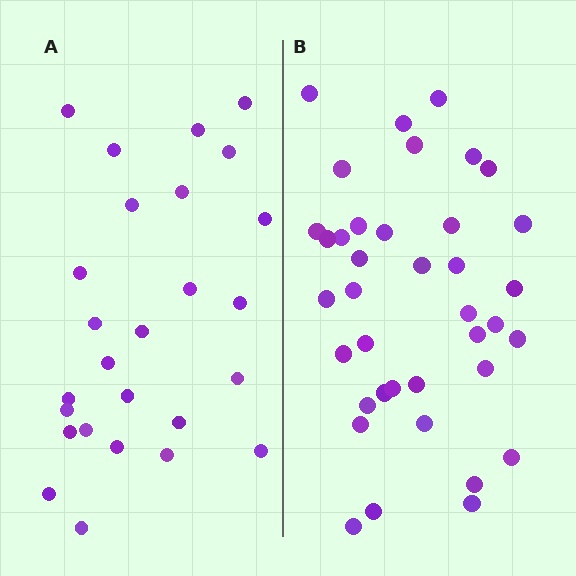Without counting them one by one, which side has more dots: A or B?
Region B (the right region) has more dots.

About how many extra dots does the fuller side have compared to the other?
Region B has roughly 12 or so more dots than region A.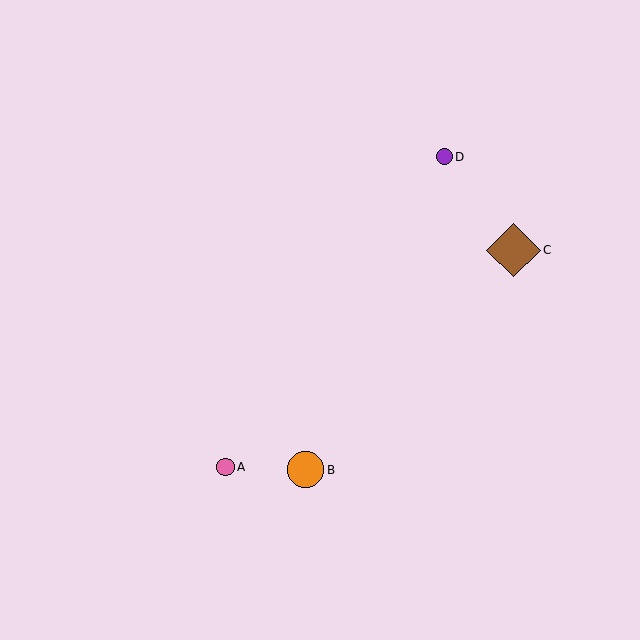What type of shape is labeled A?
Shape A is a pink circle.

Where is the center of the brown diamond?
The center of the brown diamond is at (514, 250).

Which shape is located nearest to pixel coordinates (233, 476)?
The pink circle (labeled A) at (225, 467) is nearest to that location.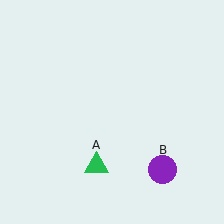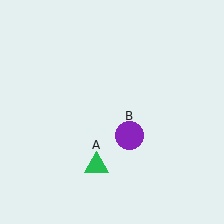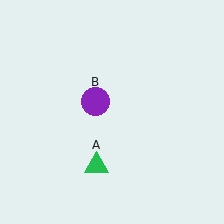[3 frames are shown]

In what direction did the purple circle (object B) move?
The purple circle (object B) moved up and to the left.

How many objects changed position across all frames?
1 object changed position: purple circle (object B).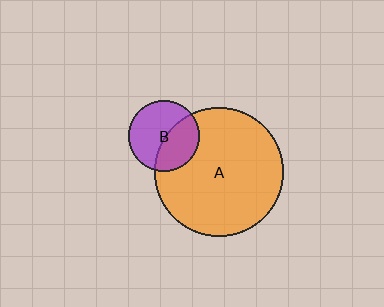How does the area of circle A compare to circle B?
Approximately 3.3 times.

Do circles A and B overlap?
Yes.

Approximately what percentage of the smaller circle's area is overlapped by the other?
Approximately 40%.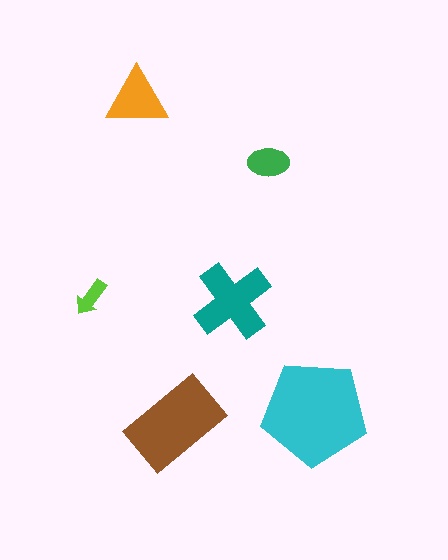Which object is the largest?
The cyan pentagon.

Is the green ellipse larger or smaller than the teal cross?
Smaller.